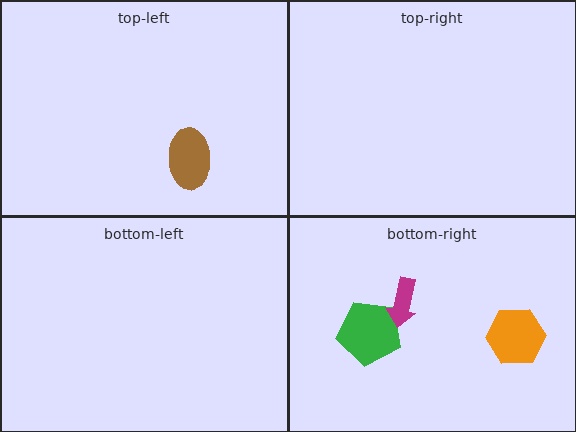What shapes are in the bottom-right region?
The orange hexagon, the green pentagon, the magenta arrow.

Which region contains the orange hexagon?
The bottom-right region.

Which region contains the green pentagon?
The bottom-right region.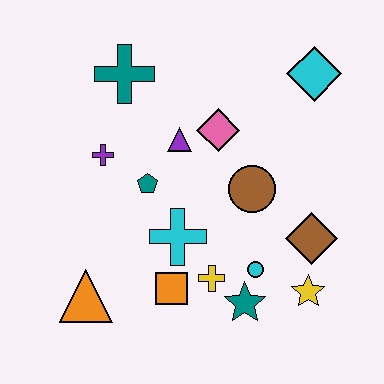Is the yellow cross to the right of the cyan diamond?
No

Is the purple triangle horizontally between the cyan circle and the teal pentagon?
Yes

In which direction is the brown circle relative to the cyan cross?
The brown circle is to the right of the cyan cross.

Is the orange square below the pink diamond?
Yes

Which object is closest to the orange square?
The yellow cross is closest to the orange square.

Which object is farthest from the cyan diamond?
The orange triangle is farthest from the cyan diamond.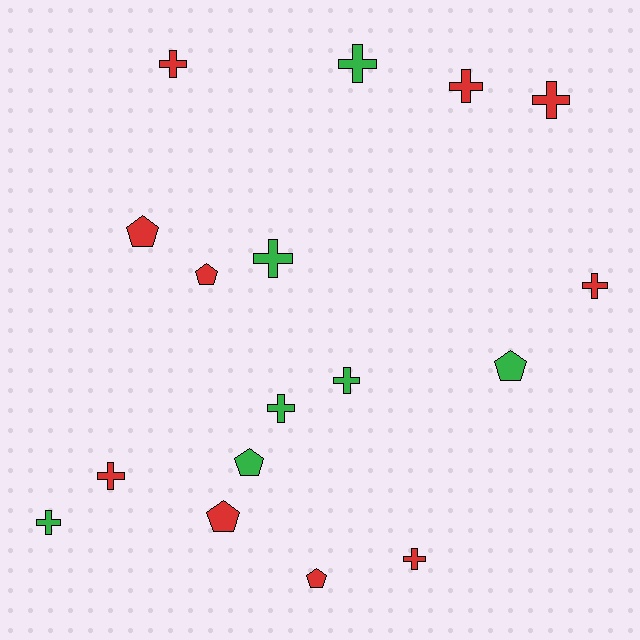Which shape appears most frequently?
Cross, with 11 objects.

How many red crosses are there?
There are 6 red crosses.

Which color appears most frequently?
Red, with 10 objects.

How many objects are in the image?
There are 17 objects.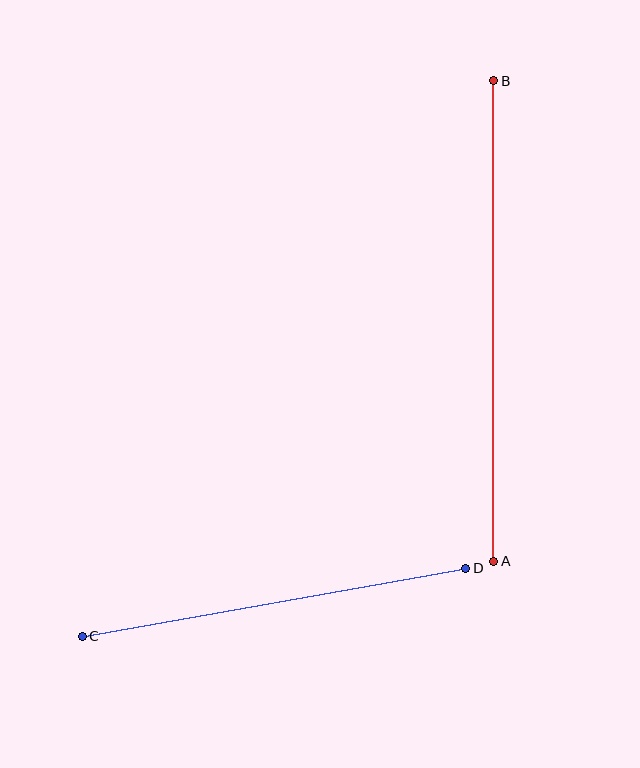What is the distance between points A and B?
The distance is approximately 481 pixels.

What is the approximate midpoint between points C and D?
The midpoint is at approximately (274, 602) pixels.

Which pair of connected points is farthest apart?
Points A and B are farthest apart.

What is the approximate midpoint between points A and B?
The midpoint is at approximately (494, 321) pixels.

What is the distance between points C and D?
The distance is approximately 389 pixels.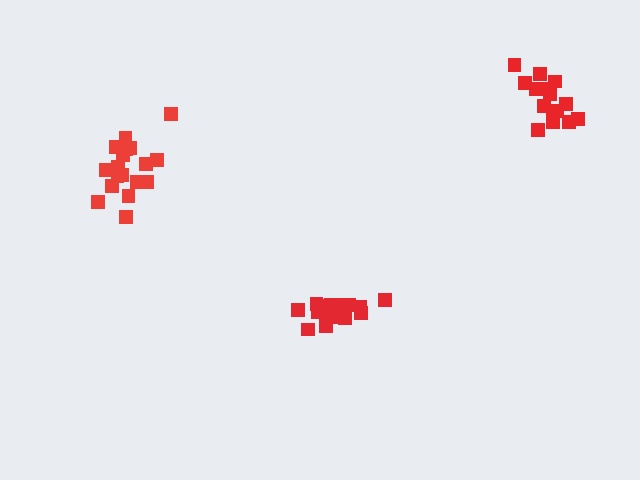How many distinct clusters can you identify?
There are 3 distinct clusters.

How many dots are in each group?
Group 1: 15 dots, Group 2: 19 dots, Group 3: 18 dots (52 total).